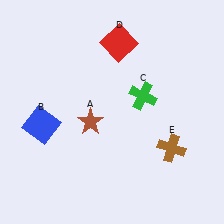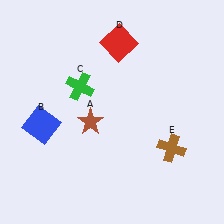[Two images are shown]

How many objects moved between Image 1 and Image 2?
1 object moved between the two images.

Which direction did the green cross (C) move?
The green cross (C) moved left.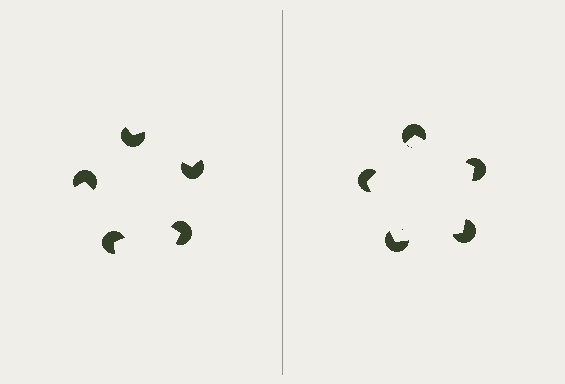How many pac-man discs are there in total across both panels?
10 — 5 on each side.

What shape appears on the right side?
An illusory pentagon.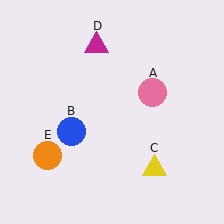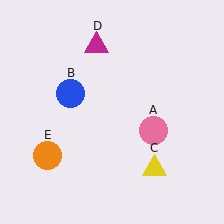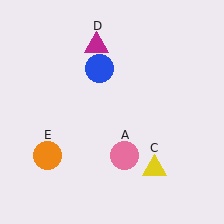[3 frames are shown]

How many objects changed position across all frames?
2 objects changed position: pink circle (object A), blue circle (object B).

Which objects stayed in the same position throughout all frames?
Yellow triangle (object C) and magenta triangle (object D) and orange circle (object E) remained stationary.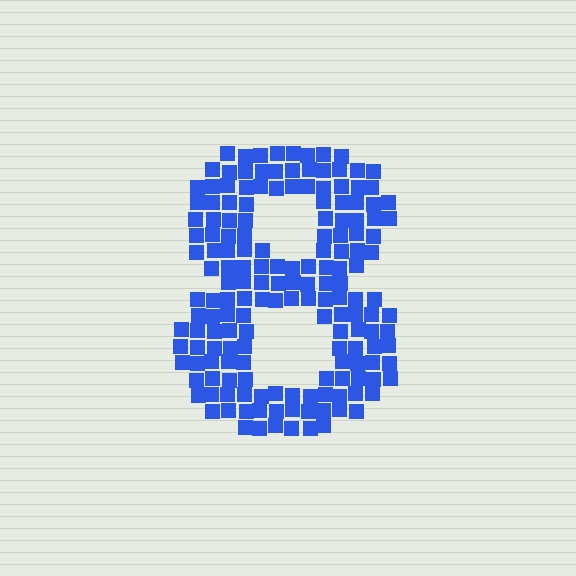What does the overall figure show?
The overall figure shows the digit 8.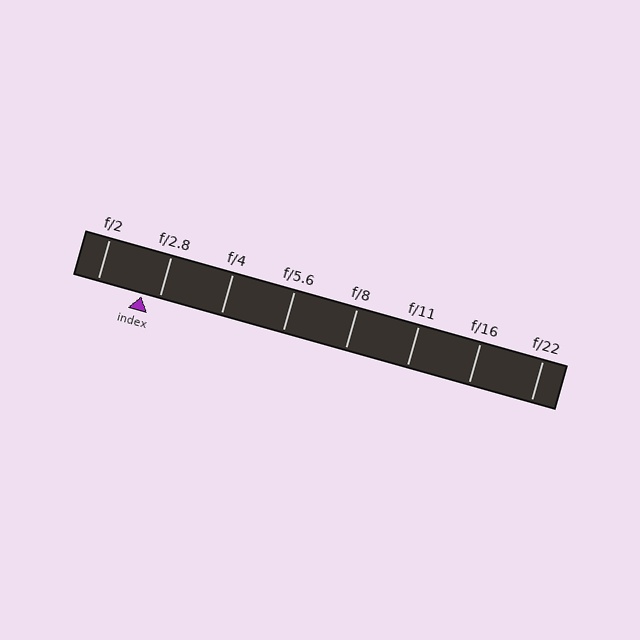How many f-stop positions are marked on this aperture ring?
There are 8 f-stop positions marked.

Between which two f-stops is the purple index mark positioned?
The index mark is between f/2 and f/2.8.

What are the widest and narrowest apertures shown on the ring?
The widest aperture shown is f/2 and the narrowest is f/22.